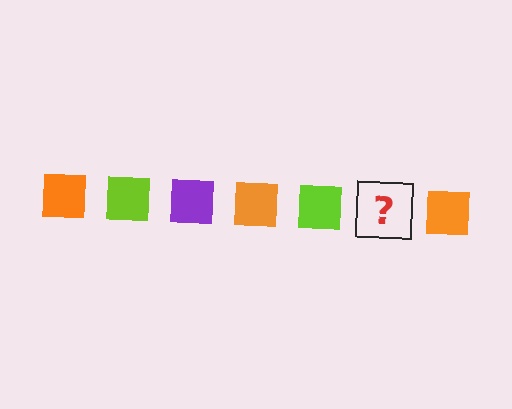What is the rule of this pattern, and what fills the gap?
The rule is that the pattern cycles through orange, lime, purple squares. The gap should be filled with a purple square.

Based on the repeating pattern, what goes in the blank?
The blank should be a purple square.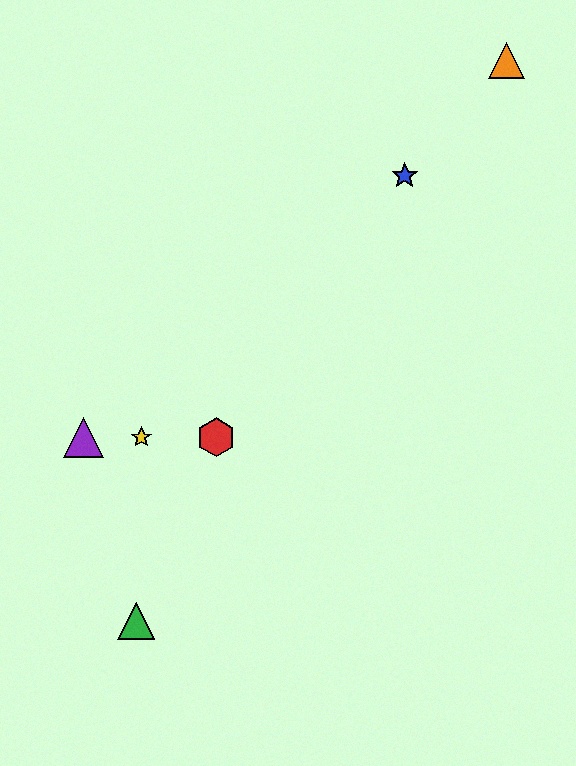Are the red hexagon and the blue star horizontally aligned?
No, the red hexagon is at y≈437 and the blue star is at y≈176.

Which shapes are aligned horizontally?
The red hexagon, the yellow star, the purple triangle are aligned horizontally.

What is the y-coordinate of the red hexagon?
The red hexagon is at y≈437.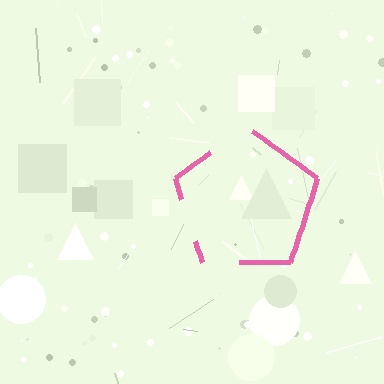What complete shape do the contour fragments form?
The contour fragments form a pentagon.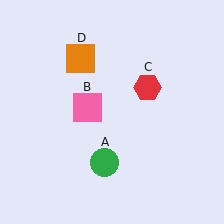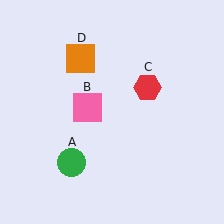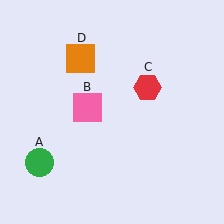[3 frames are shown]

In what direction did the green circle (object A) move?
The green circle (object A) moved left.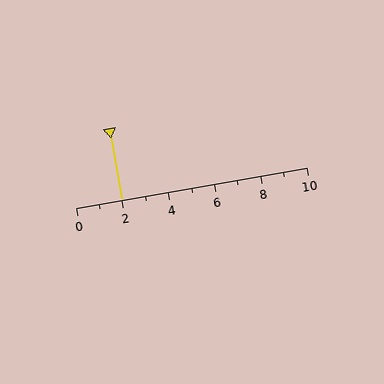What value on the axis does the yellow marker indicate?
The marker indicates approximately 2.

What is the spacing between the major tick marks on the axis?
The major ticks are spaced 2 apart.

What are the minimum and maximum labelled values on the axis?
The axis runs from 0 to 10.